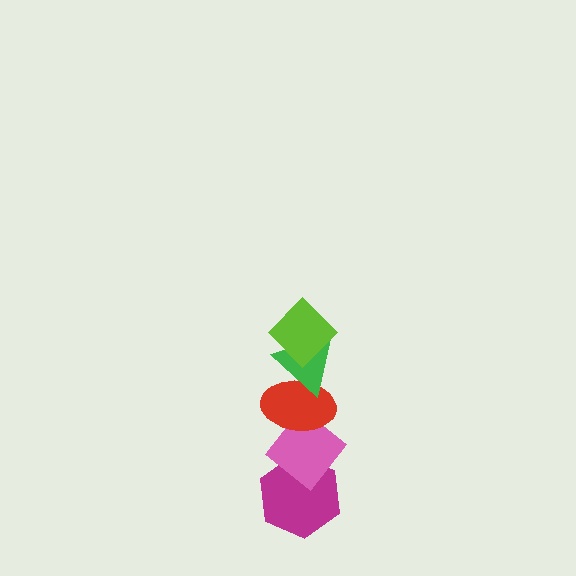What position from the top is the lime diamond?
The lime diamond is 1st from the top.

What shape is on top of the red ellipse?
The green triangle is on top of the red ellipse.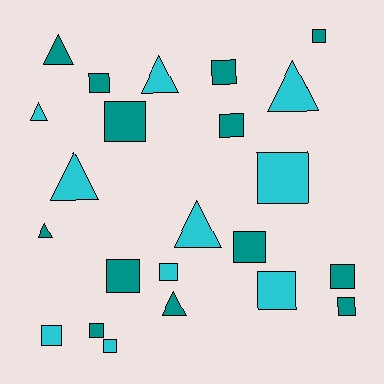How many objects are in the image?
There are 23 objects.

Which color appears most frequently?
Teal, with 13 objects.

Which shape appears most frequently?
Square, with 15 objects.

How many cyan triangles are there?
There are 5 cyan triangles.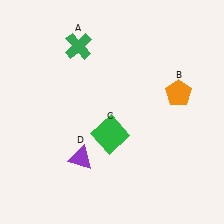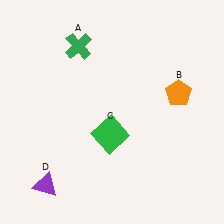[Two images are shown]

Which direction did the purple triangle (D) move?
The purple triangle (D) moved left.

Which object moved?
The purple triangle (D) moved left.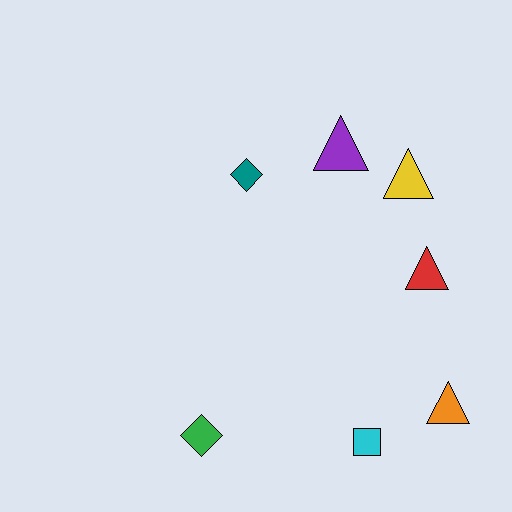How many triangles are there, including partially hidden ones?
There are 4 triangles.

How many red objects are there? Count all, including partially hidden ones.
There is 1 red object.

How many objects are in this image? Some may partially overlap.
There are 7 objects.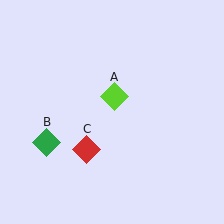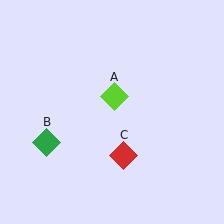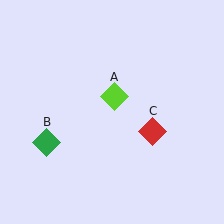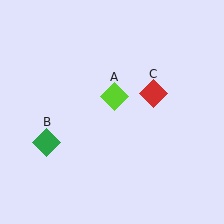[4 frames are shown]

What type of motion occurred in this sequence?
The red diamond (object C) rotated counterclockwise around the center of the scene.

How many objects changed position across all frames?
1 object changed position: red diamond (object C).